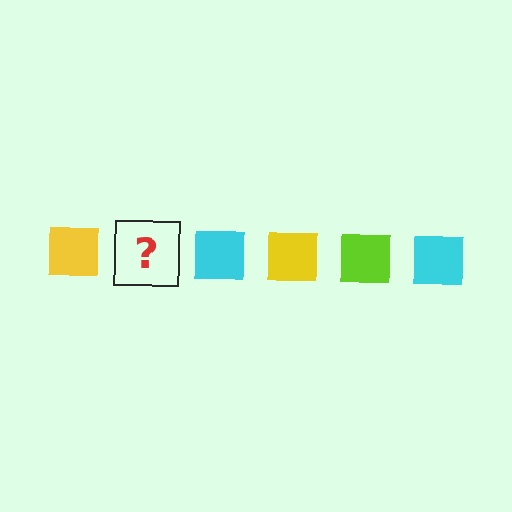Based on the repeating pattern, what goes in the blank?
The blank should be a lime square.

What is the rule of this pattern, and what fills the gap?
The rule is that the pattern cycles through yellow, lime, cyan squares. The gap should be filled with a lime square.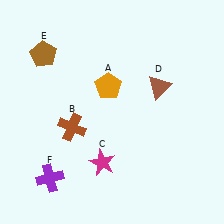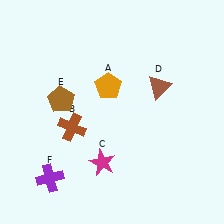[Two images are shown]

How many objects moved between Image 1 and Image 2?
1 object moved between the two images.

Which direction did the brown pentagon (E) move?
The brown pentagon (E) moved down.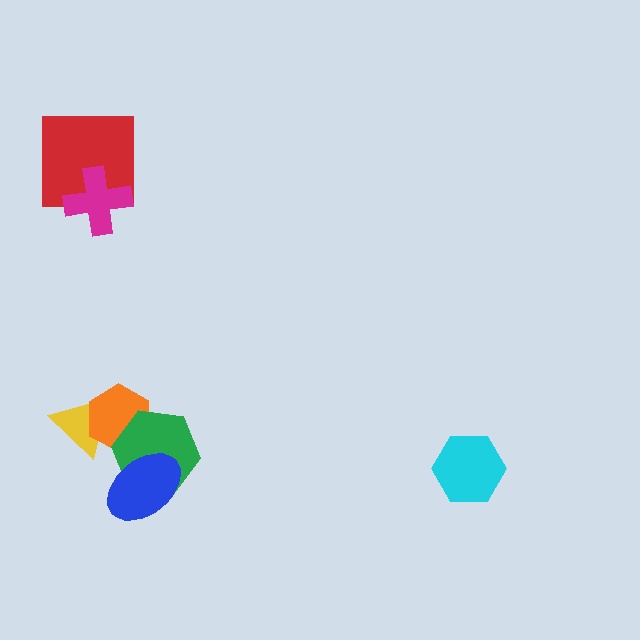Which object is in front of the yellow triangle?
The orange hexagon is in front of the yellow triangle.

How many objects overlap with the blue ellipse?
1 object overlaps with the blue ellipse.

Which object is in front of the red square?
The magenta cross is in front of the red square.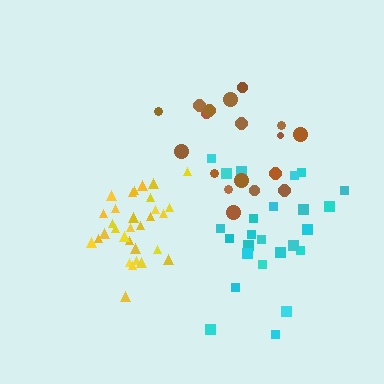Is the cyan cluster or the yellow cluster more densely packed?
Yellow.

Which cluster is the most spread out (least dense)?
Brown.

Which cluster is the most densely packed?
Yellow.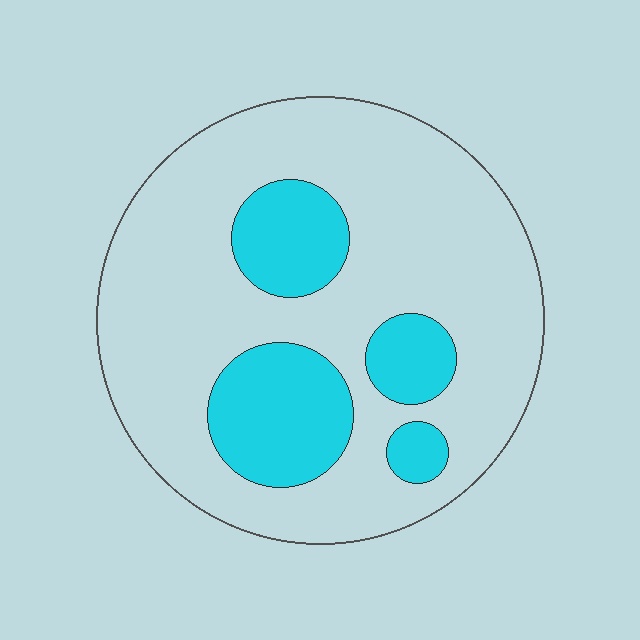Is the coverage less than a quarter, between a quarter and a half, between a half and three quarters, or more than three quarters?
Less than a quarter.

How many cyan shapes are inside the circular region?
4.